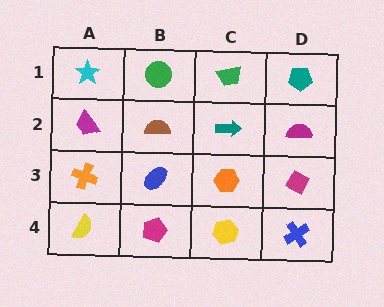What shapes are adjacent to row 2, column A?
A cyan star (row 1, column A), an orange cross (row 3, column A), a brown semicircle (row 2, column B).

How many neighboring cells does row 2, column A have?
3.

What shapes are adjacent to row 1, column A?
A magenta trapezoid (row 2, column A), a green circle (row 1, column B).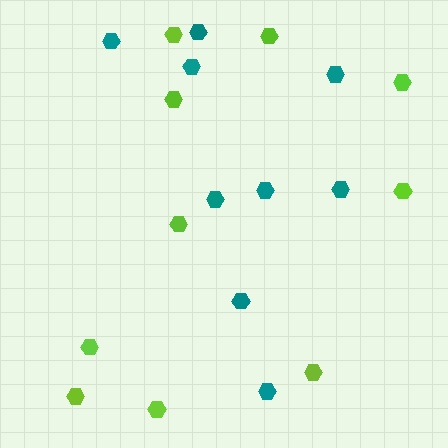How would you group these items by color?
There are 2 groups: one group of lime hexagons (10) and one group of teal hexagons (9).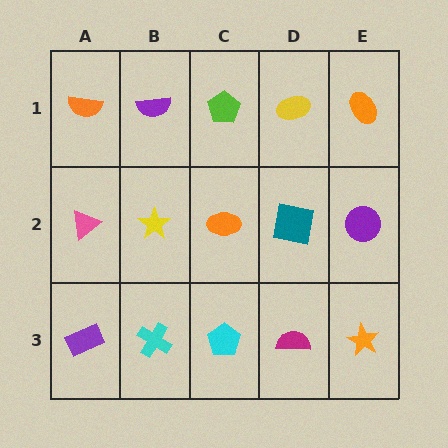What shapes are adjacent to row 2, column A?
An orange semicircle (row 1, column A), a purple rectangle (row 3, column A), a yellow star (row 2, column B).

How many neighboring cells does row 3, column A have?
2.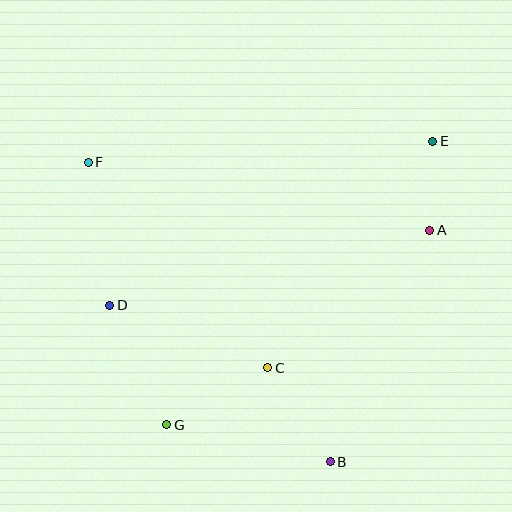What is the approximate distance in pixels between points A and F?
The distance between A and F is approximately 348 pixels.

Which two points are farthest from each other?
Points E and G are farthest from each other.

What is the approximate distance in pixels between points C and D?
The distance between C and D is approximately 170 pixels.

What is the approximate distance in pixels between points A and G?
The distance between A and G is approximately 327 pixels.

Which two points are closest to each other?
Points A and E are closest to each other.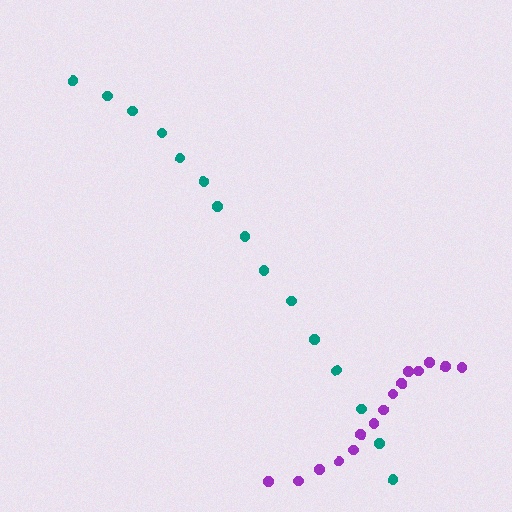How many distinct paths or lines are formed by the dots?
There are 2 distinct paths.